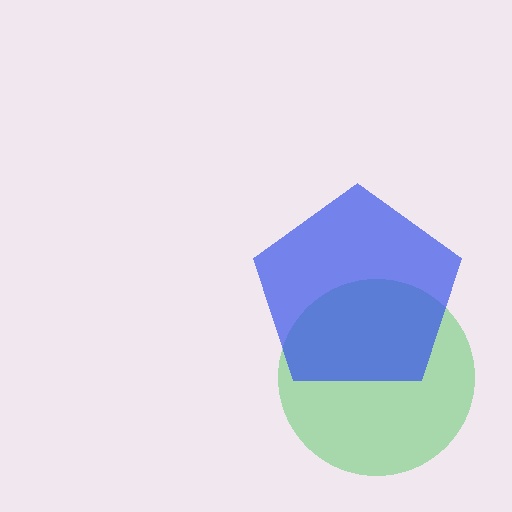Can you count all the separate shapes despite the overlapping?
Yes, there are 2 separate shapes.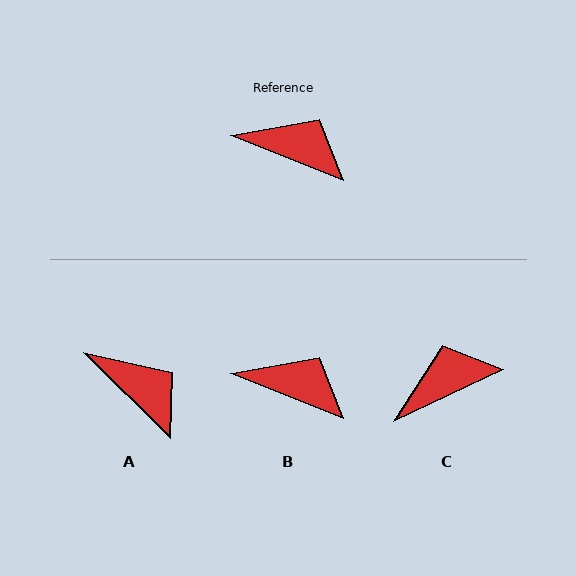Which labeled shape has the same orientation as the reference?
B.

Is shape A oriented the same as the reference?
No, it is off by about 23 degrees.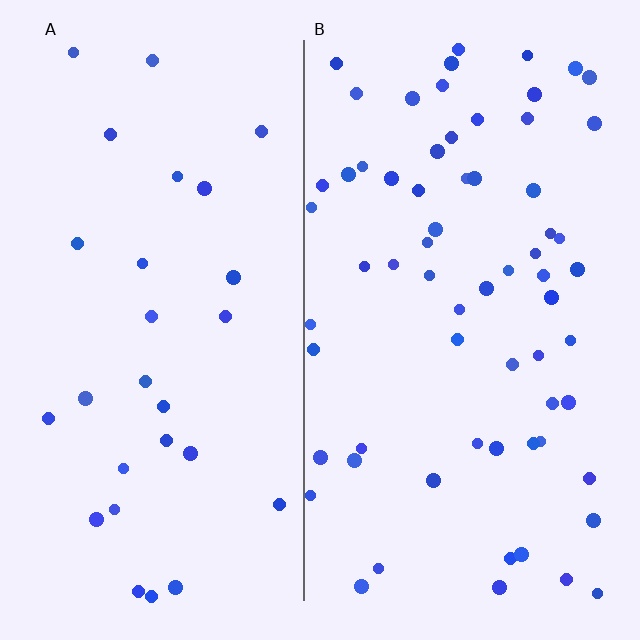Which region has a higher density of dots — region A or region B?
B (the right).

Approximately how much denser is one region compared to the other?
Approximately 2.4× — region B over region A.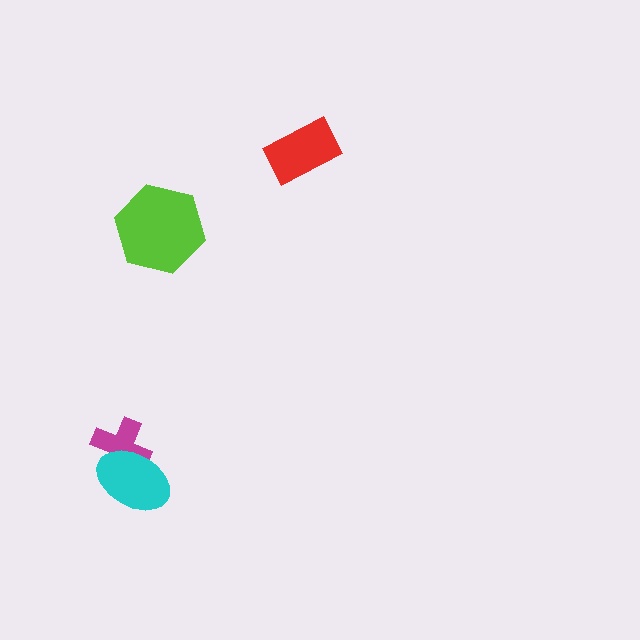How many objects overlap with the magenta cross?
1 object overlaps with the magenta cross.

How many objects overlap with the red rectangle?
0 objects overlap with the red rectangle.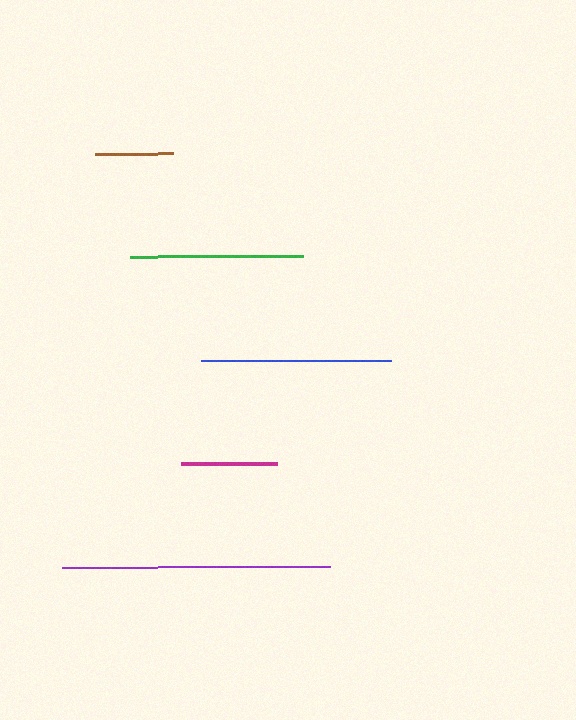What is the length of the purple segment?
The purple segment is approximately 268 pixels long.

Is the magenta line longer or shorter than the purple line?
The purple line is longer than the magenta line.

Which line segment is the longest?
The purple line is the longest at approximately 268 pixels.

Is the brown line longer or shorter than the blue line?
The blue line is longer than the brown line.